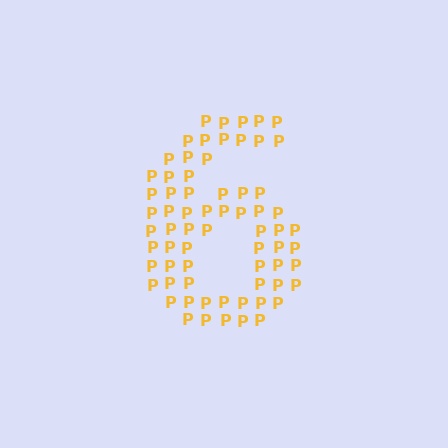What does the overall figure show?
The overall figure shows the digit 6.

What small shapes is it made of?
It is made of small letter P's.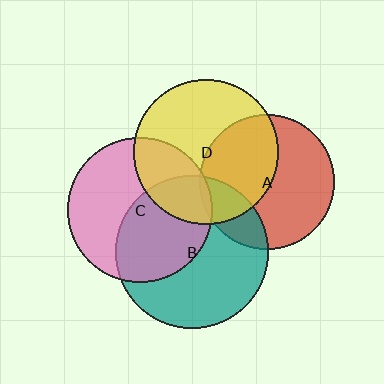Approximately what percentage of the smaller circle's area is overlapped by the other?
Approximately 5%.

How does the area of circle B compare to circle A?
Approximately 1.3 times.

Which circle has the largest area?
Circle B (teal).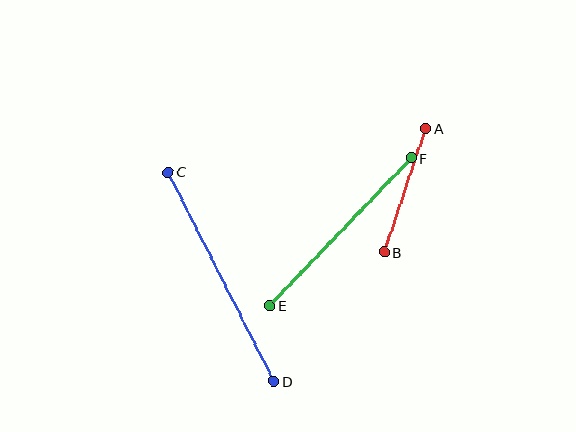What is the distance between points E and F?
The distance is approximately 205 pixels.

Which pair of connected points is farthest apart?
Points C and D are farthest apart.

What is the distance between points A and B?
The distance is approximately 130 pixels.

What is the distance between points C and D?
The distance is approximately 234 pixels.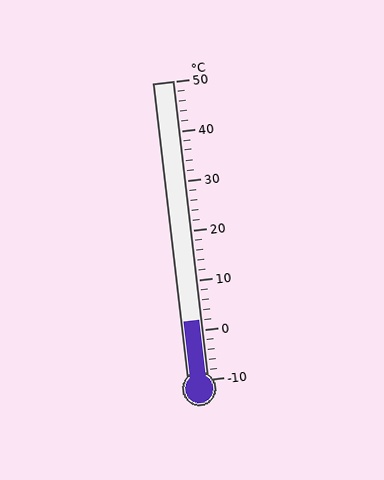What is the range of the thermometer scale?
The thermometer scale ranges from -10°C to 50°C.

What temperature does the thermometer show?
The thermometer shows approximately 2°C.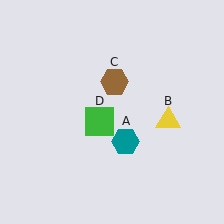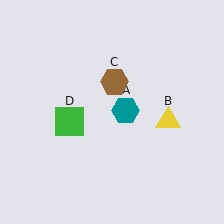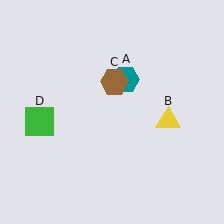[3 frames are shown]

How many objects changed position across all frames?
2 objects changed position: teal hexagon (object A), green square (object D).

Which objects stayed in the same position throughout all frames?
Yellow triangle (object B) and brown hexagon (object C) remained stationary.